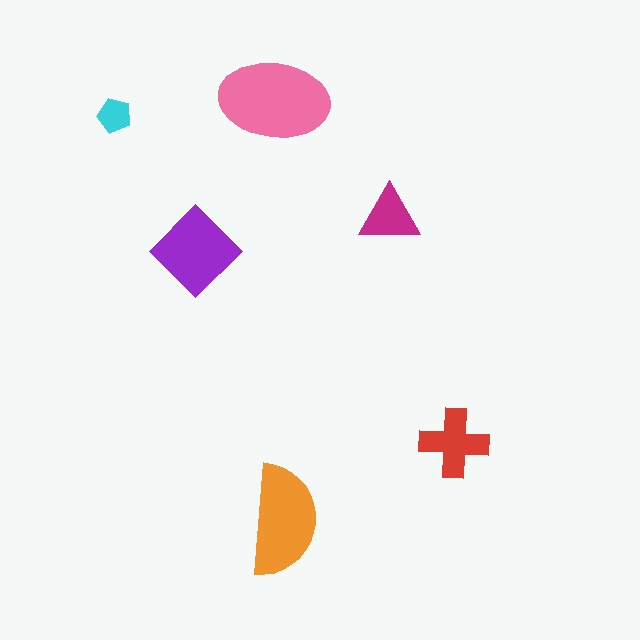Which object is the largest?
The pink ellipse.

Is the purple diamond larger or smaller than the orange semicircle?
Smaller.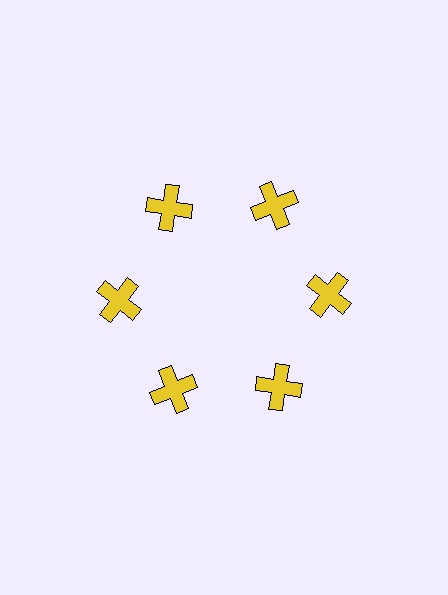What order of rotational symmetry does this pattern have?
This pattern has 6-fold rotational symmetry.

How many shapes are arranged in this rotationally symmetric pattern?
There are 6 shapes, arranged in 6 groups of 1.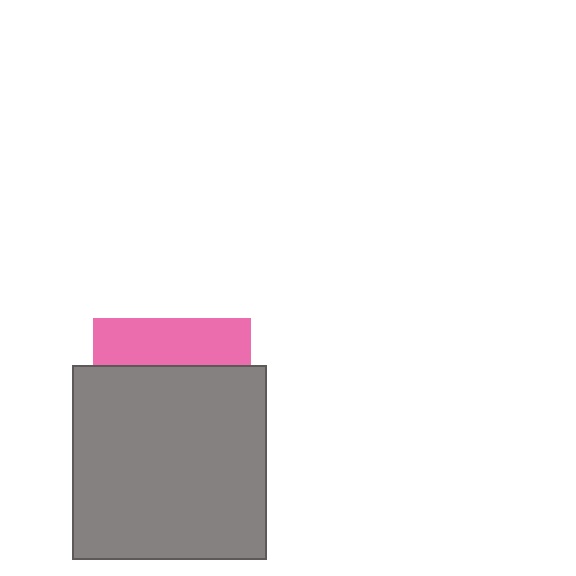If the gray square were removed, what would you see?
You would see the complete pink square.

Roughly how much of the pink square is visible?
A small part of it is visible (roughly 30%).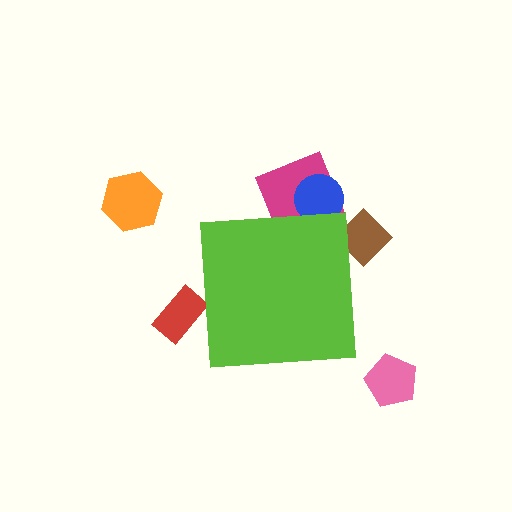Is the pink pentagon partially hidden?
No, the pink pentagon is fully visible.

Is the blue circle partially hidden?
Yes, the blue circle is partially hidden behind the lime square.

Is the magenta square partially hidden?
Yes, the magenta square is partially hidden behind the lime square.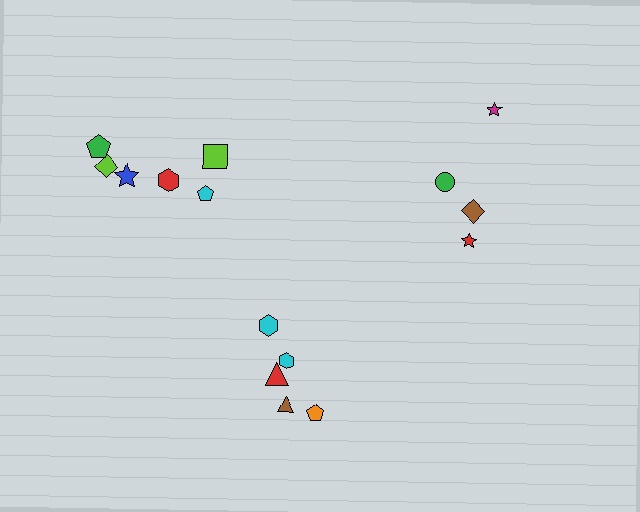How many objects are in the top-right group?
There are 4 objects.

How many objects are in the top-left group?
There are 6 objects.